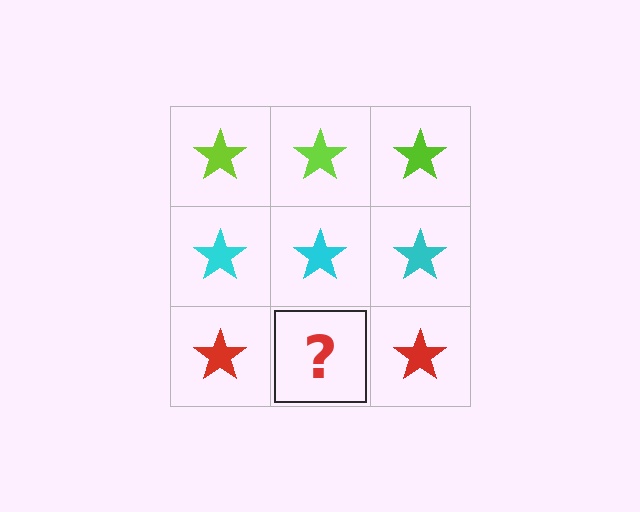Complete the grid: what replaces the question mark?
The question mark should be replaced with a red star.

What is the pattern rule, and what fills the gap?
The rule is that each row has a consistent color. The gap should be filled with a red star.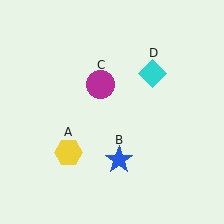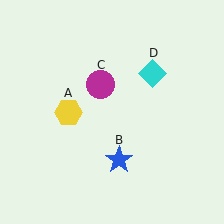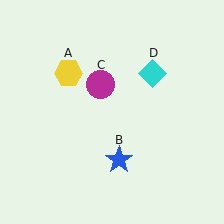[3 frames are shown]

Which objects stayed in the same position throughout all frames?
Blue star (object B) and magenta circle (object C) and cyan diamond (object D) remained stationary.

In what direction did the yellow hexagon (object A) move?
The yellow hexagon (object A) moved up.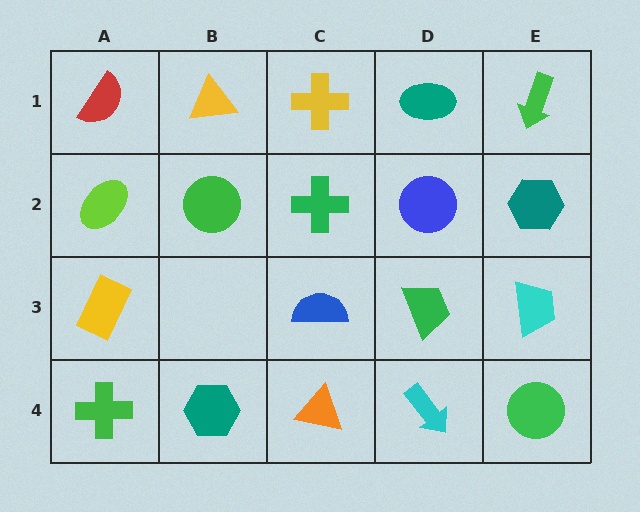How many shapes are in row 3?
4 shapes.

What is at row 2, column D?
A blue circle.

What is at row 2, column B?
A green circle.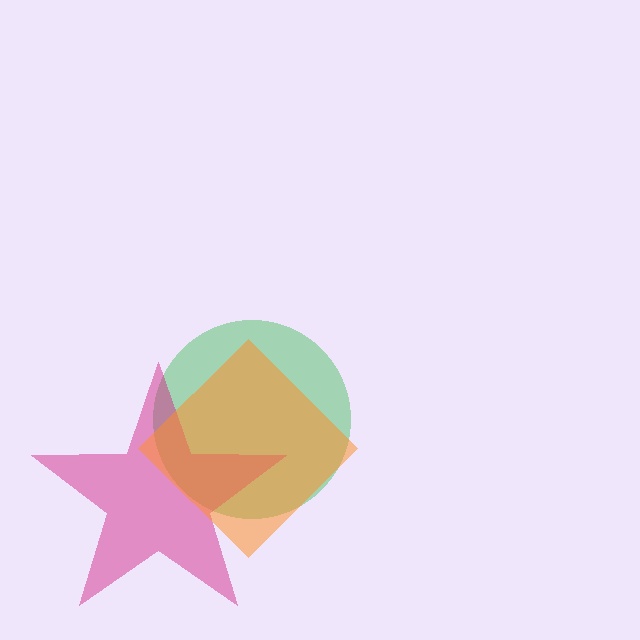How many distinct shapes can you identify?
There are 3 distinct shapes: a green circle, a magenta star, an orange diamond.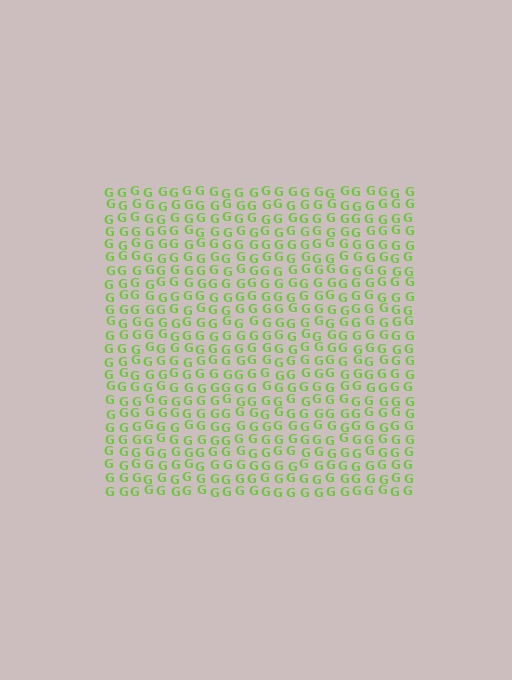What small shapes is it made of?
It is made of small letter G's.